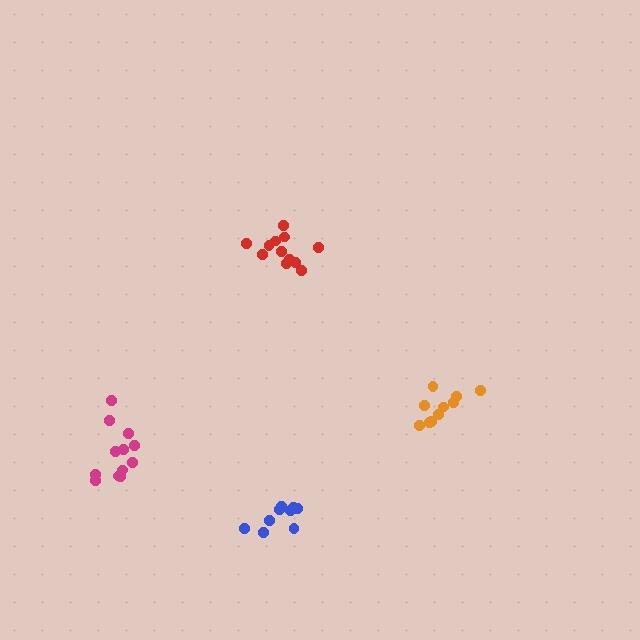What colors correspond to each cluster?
The clusters are colored: red, blue, orange, magenta.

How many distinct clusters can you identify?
There are 4 distinct clusters.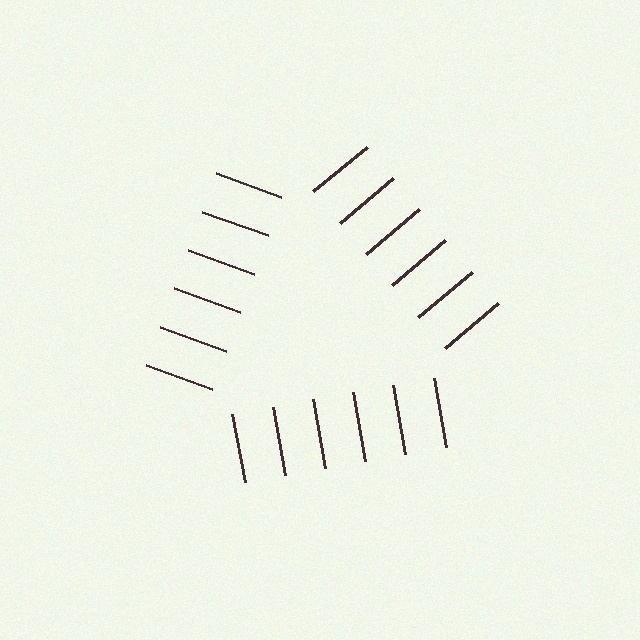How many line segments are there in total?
18 — 6 along each of the 3 edges.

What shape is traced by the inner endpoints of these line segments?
An illusory triangle — the line segments terminate on its edges but no continuous stroke is drawn.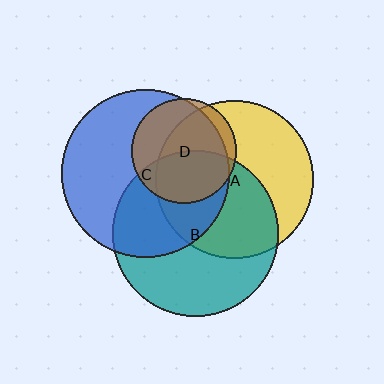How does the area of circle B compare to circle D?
Approximately 2.5 times.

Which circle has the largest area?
Circle C (blue).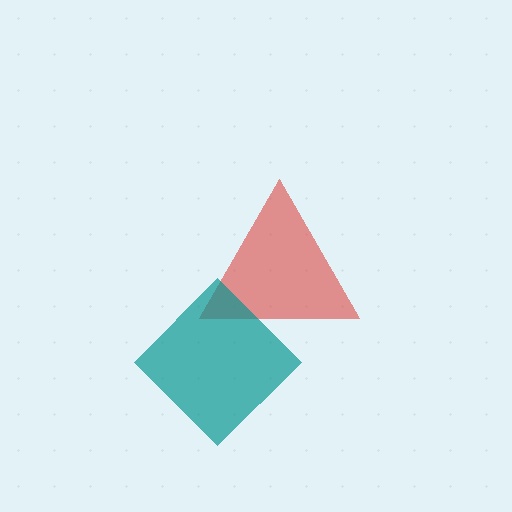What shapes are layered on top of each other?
The layered shapes are: a red triangle, a teal diamond.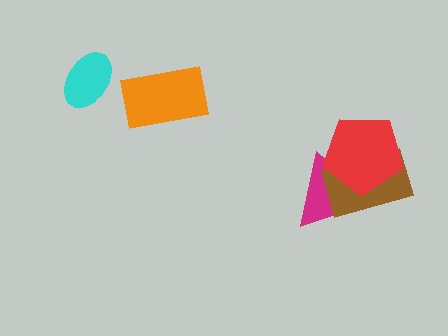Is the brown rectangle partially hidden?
Yes, it is partially covered by another shape.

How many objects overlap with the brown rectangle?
2 objects overlap with the brown rectangle.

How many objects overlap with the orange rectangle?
0 objects overlap with the orange rectangle.